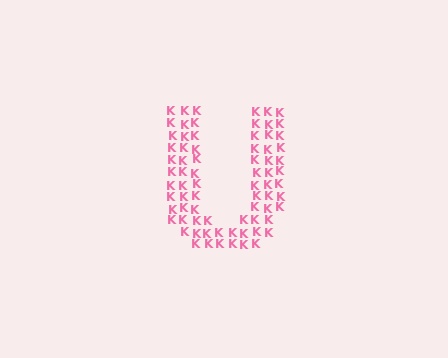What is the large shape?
The large shape is the letter U.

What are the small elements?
The small elements are letter K's.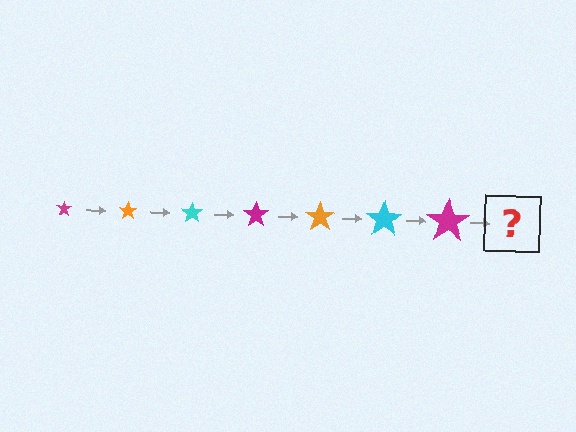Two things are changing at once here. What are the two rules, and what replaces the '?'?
The two rules are that the star grows larger each step and the color cycles through magenta, orange, and cyan. The '?' should be an orange star, larger than the previous one.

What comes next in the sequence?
The next element should be an orange star, larger than the previous one.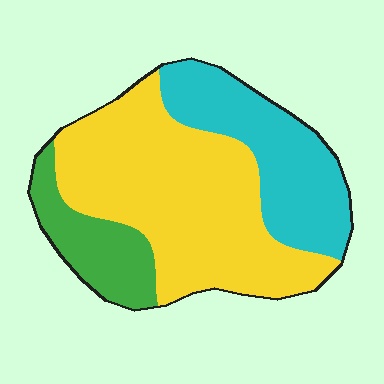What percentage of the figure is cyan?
Cyan covers 29% of the figure.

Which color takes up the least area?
Green, at roughly 15%.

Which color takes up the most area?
Yellow, at roughly 55%.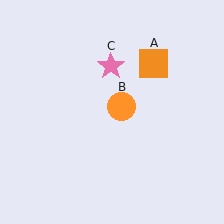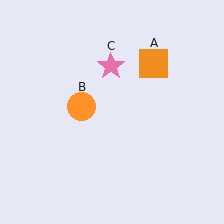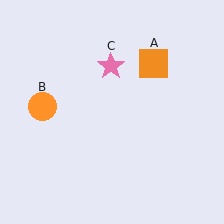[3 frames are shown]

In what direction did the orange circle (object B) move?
The orange circle (object B) moved left.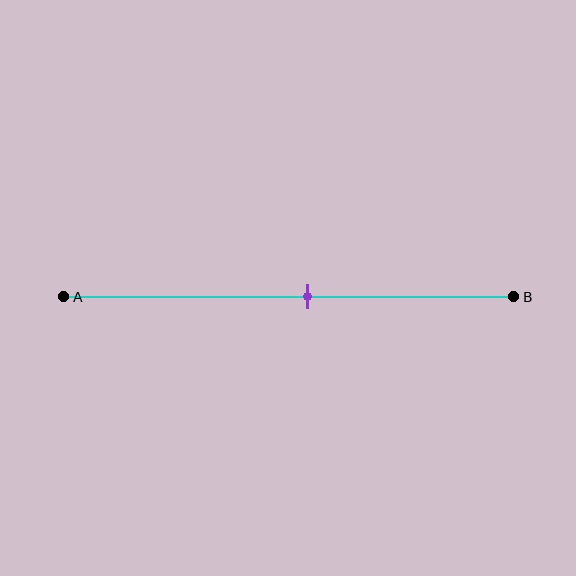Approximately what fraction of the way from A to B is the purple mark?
The purple mark is approximately 55% of the way from A to B.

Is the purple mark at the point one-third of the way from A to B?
No, the mark is at about 55% from A, not at the 33% one-third point.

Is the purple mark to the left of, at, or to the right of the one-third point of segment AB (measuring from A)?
The purple mark is to the right of the one-third point of segment AB.